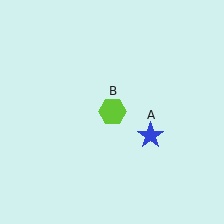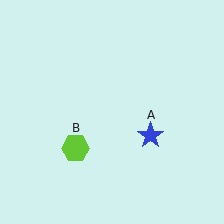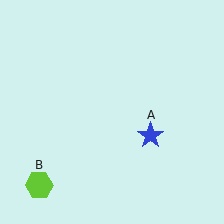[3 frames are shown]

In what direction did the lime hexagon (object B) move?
The lime hexagon (object B) moved down and to the left.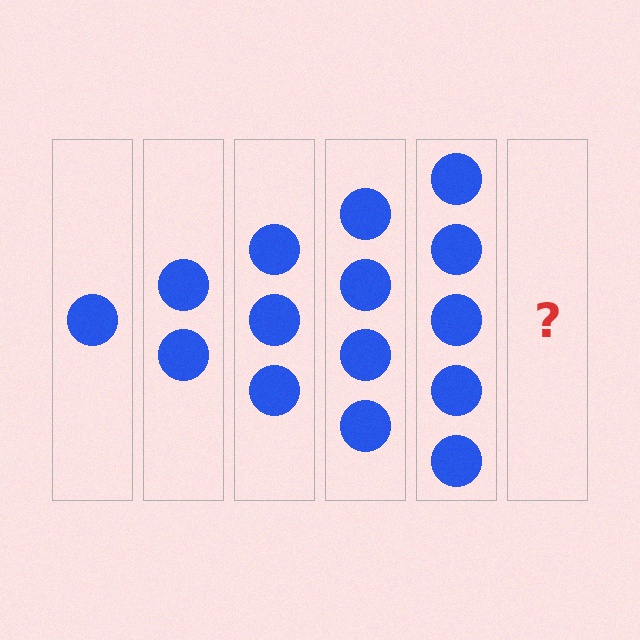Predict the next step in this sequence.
The next step is 6 circles.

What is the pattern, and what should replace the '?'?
The pattern is that each step adds one more circle. The '?' should be 6 circles.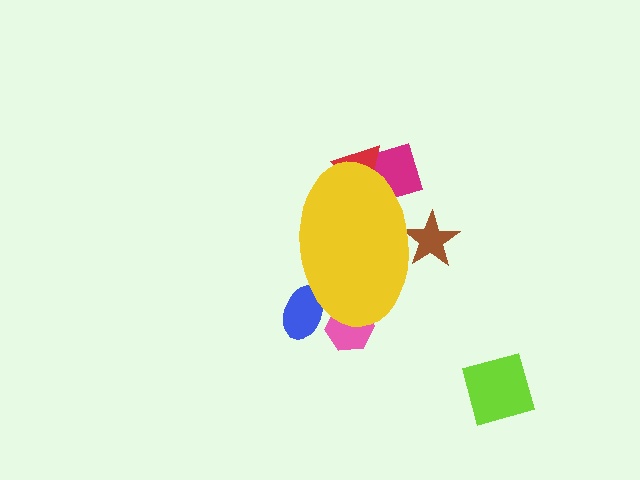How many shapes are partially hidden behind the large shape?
5 shapes are partially hidden.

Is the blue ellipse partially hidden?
Yes, the blue ellipse is partially hidden behind the yellow ellipse.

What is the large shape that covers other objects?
A yellow ellipse.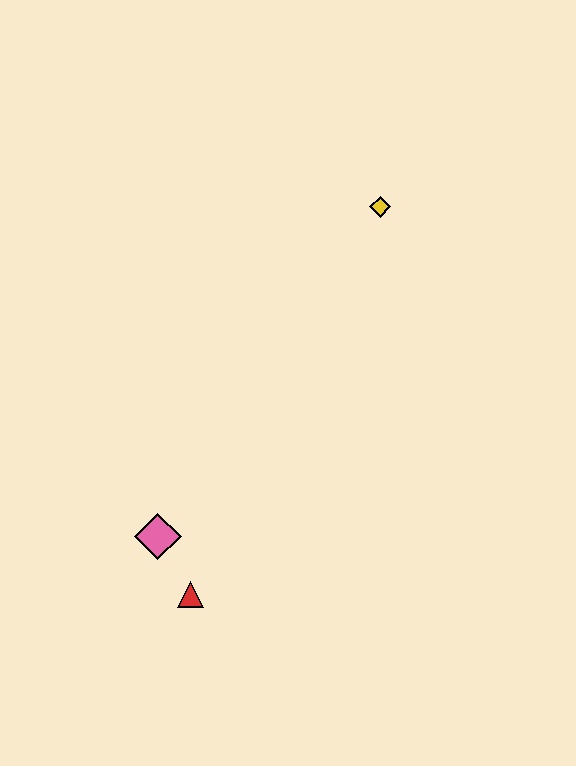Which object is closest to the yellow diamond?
The pink diamond is closest to the yellow diamond.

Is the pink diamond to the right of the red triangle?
No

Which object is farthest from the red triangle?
The yellow diamond is farthest from the red triangle.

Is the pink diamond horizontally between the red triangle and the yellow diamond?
No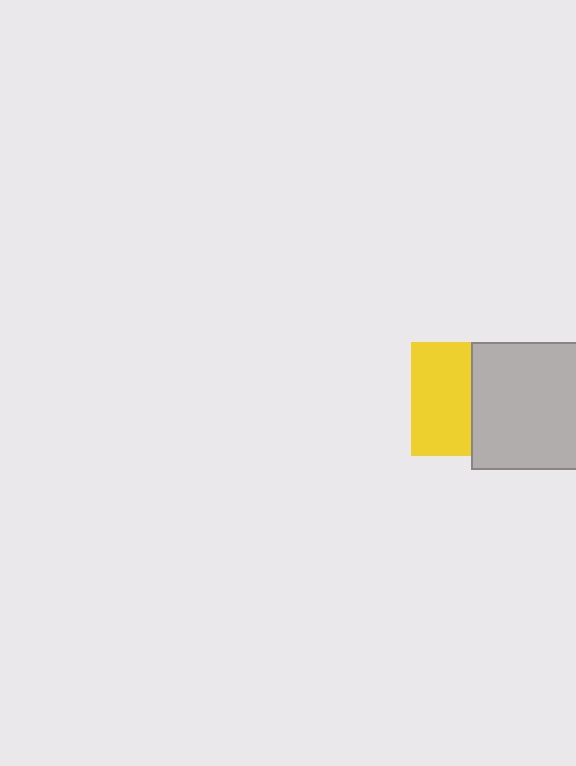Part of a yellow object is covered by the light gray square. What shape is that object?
It is a square.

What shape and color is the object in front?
The object in front is a light gray square.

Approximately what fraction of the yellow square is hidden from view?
Roughly 47% of the yellow square is hidden behind the light gray square.